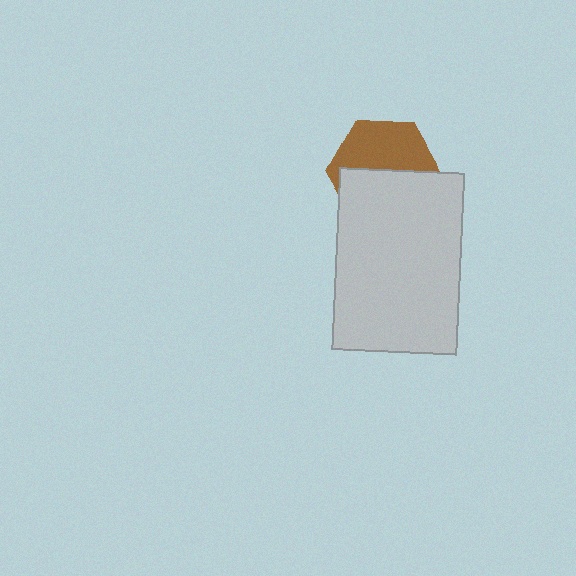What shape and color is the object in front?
The object in front is a light gray rectangle.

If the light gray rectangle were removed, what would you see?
You would see the complete brown hexagon.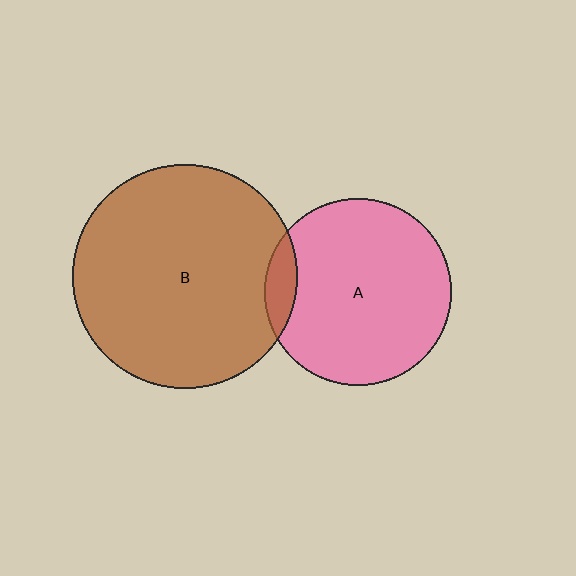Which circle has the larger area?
Circle B (brown).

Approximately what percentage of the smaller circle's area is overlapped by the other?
Approximately 10%.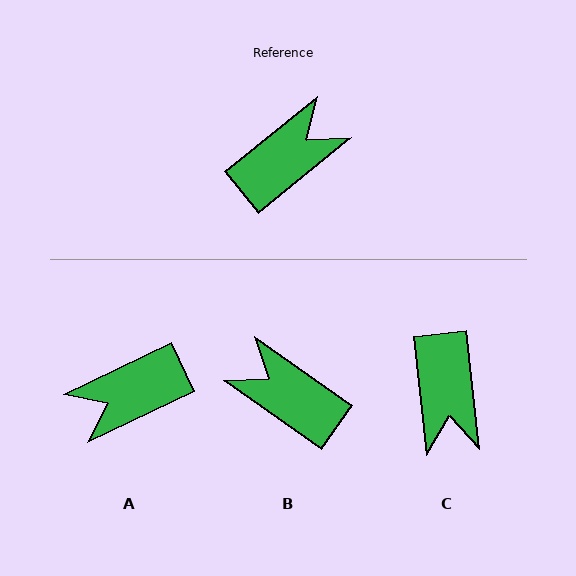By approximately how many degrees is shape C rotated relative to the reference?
Approximately 123 degrees clockwise.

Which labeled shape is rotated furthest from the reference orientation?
A, about 167 degrees away.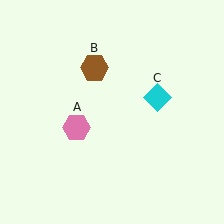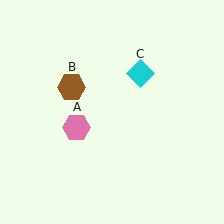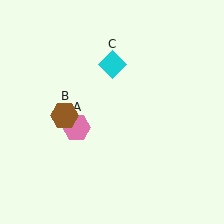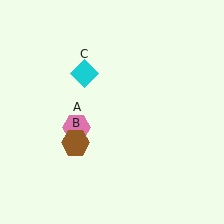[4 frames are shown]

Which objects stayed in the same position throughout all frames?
Pink hexagon (object A) remained stationary.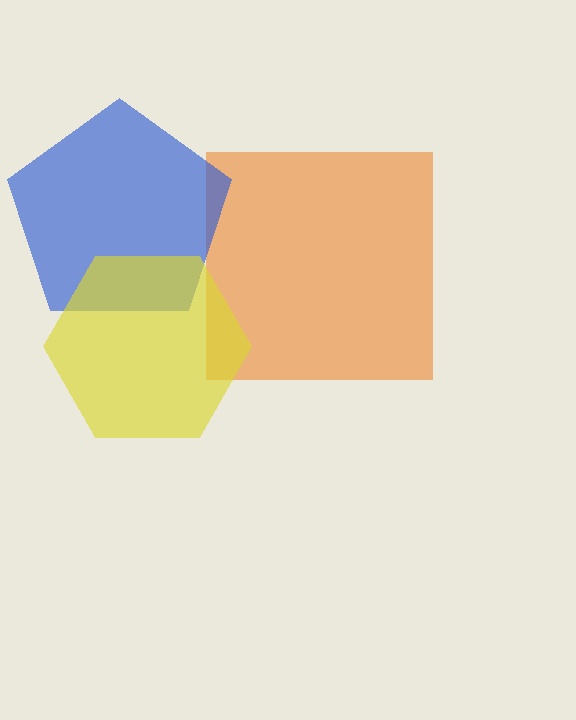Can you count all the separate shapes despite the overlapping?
Yes, there are 3 separate shapes.